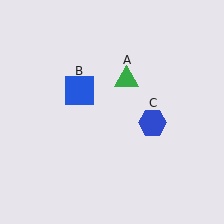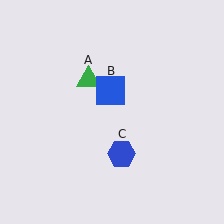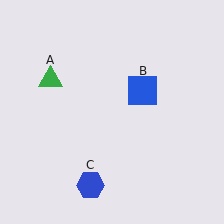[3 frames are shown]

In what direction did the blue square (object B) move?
The blue square (object B) moved right.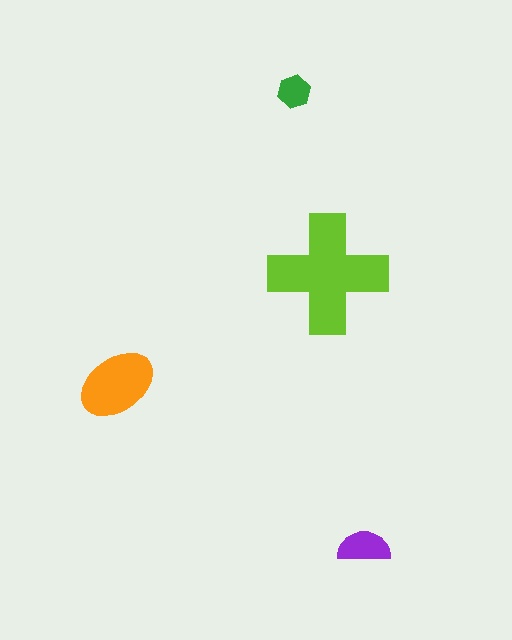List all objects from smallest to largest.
The green hexagon, the purple semicircle, the orange ellipse, the lime cross.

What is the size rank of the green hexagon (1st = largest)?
4th.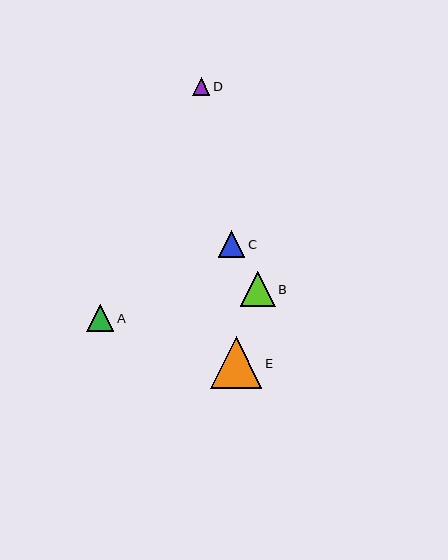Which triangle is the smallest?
Triangle D is the smallest with a size of approximately 18 pixels.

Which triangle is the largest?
Triangle E is the largest with a size of approximately 52 pixels.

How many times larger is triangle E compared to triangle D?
Triangle E is approximately 2.9 times the size of triangle D.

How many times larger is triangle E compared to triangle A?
Triangle E is approximately 1.9 times the size of triangle A.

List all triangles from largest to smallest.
From largest to smallest: E, B, A, C, D.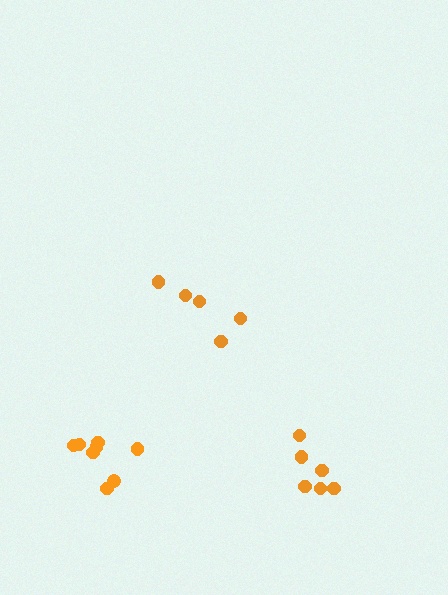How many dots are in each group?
Group 1: 5 dots, Group 2: 6 dots, Group 3: 8 dots (19 total).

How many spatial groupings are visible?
There are 3 spatial groupings.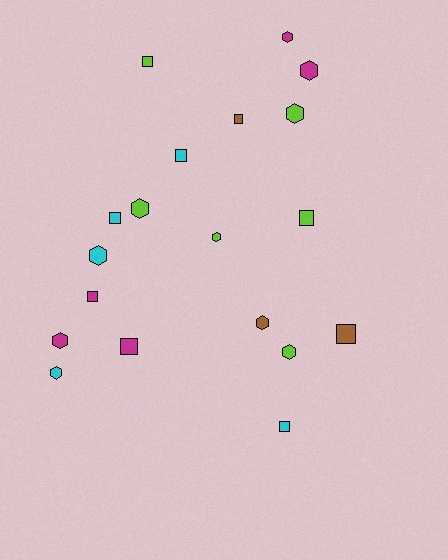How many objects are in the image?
There are 19 objects.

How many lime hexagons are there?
There are 4 lime hexagons.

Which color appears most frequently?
Lime, with 6 objects.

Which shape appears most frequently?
Hexagon, with 10 objects.